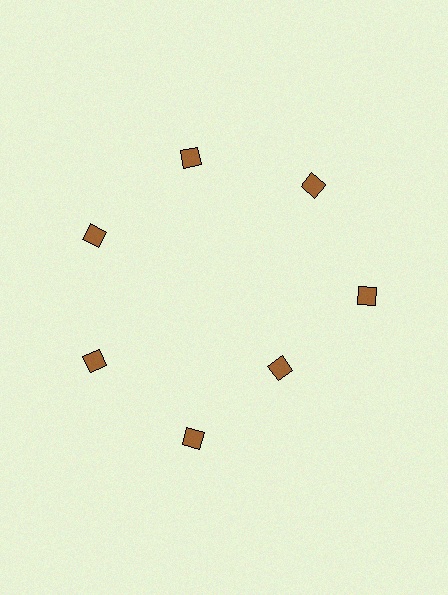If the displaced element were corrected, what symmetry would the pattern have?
It would have 7-fold rotational symmetry — the pattern would map onto itself every 51 degrees.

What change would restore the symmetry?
The symmetry would be restored by moving it outward, back onto the ring so that all 7 diamonds sit at equal angles and equal distance from the center.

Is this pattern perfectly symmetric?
No. The 7 brown diamonds are arranged in a ring, but one element near the 5 o'clock position is pulled inward toward the center, breaking the 7-fold rotational symmetry.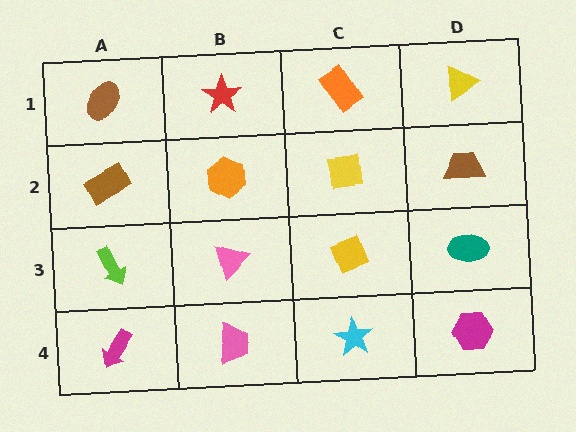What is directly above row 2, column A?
A brown ellipse.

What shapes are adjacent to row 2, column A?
A brown ellipse (row 1, column A), a lime arrow (row 3, column A), an orange hexagon (row 2, column B).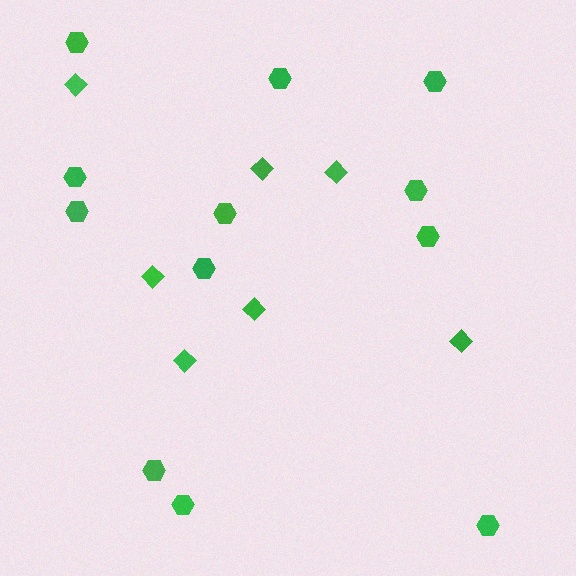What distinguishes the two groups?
There are 2 groups: one group of diamonds (7) and one group of hexagons (12).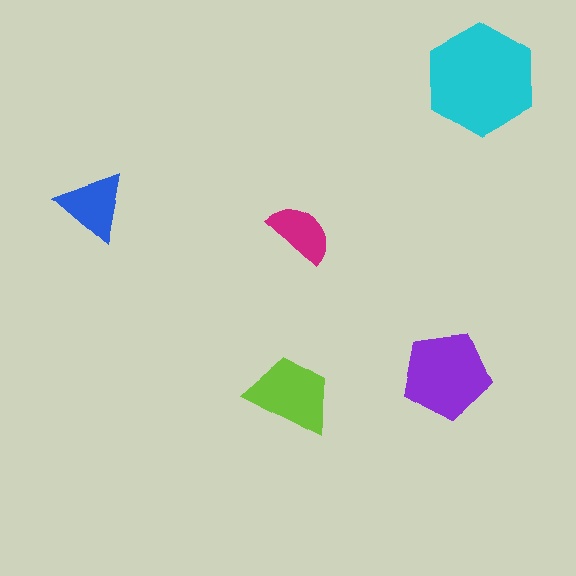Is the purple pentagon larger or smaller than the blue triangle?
Larger.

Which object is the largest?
The cyan hexagon.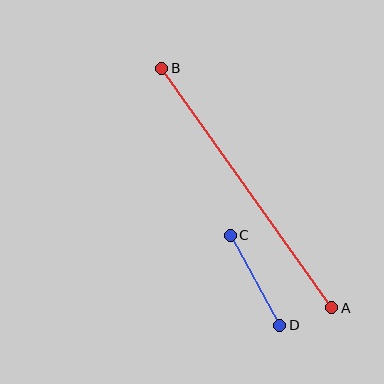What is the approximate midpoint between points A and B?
The midpoint is at approximately (247, 188) pixels.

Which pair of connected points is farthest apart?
Points A and B are farthest apart.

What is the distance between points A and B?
The distance is approximately 294 pixels.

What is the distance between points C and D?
The distance is approximately 103 pixels.